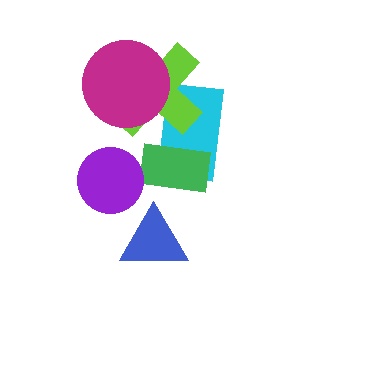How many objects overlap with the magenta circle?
1 object overlaps with the magenta circle.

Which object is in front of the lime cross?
The magenta circle is in front of the lime cross.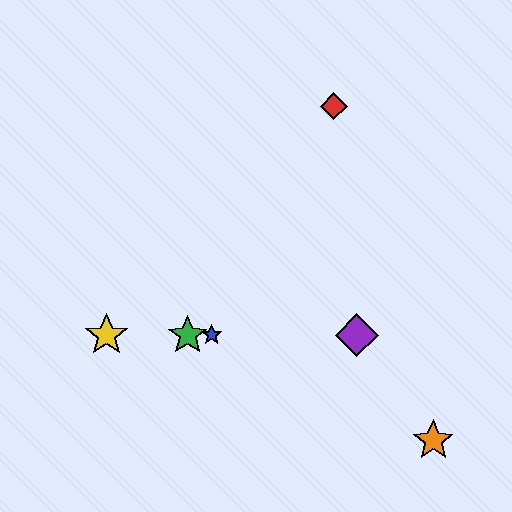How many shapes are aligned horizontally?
4 shapes (the blue star, the green star, the yellow star, the purple diamond) are aligned horizontally.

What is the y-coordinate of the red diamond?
The red diamond is at y≈106.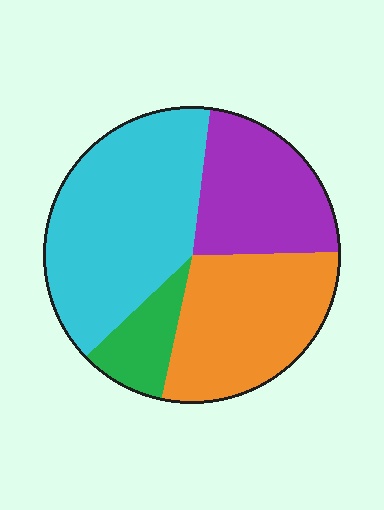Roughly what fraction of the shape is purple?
Purple takes up about one quarter (1/4) of the shape.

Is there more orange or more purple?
Orange.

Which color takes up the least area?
Green, at roughly 10%.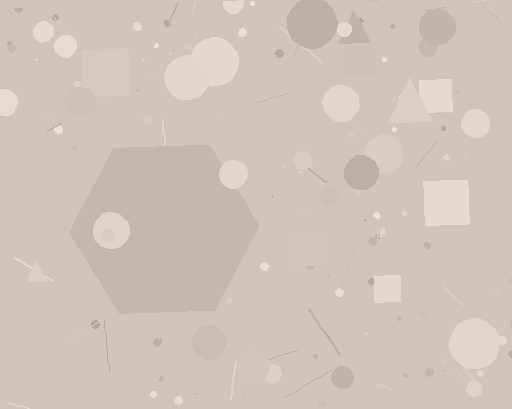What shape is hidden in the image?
A hexagon is hidden in the image.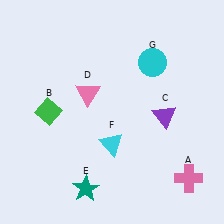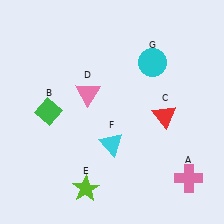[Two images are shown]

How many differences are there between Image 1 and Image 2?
There are 2 differences between the two images.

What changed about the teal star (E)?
In Image 1, E is teal. In Image 2, it changed to lime.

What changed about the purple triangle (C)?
In Image 1, C is purple. In Image 2, it changed to red.